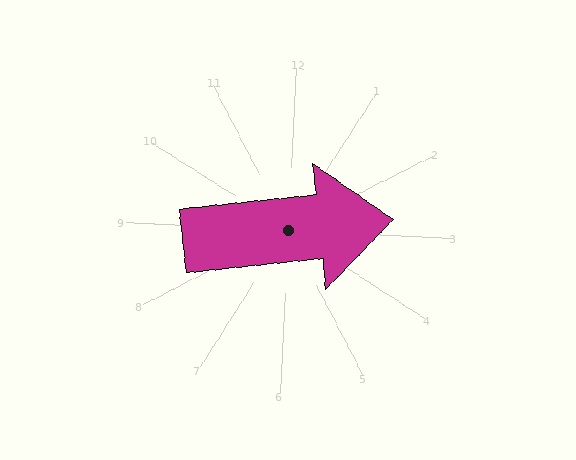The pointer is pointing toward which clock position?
Roughly 3 o'clock.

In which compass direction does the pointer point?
East.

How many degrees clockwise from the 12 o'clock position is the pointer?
Approximately 81 degrees.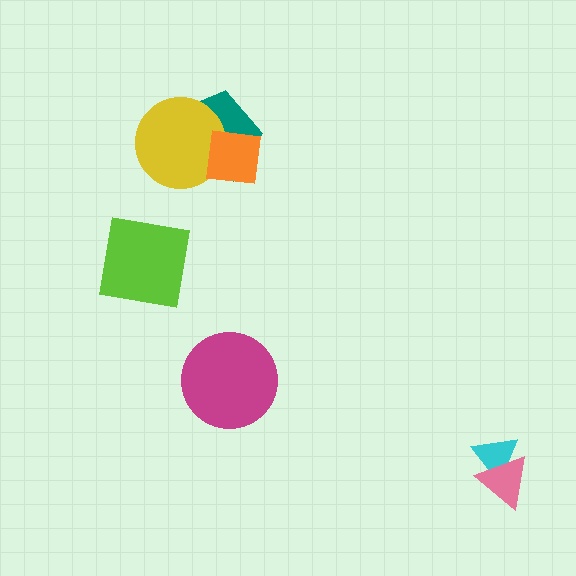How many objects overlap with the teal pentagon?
2 objects overlap with the teal pentagon.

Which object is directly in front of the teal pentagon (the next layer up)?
The yellow circle is directly in front of the teal pentagon.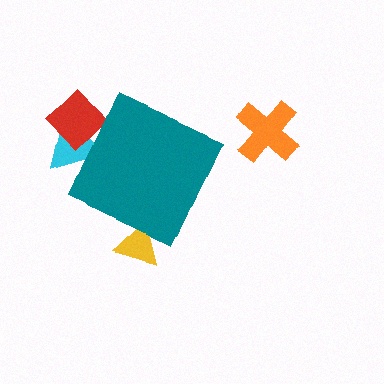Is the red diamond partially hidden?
Yes, the red diamond is partially hidden behind the teal diamond.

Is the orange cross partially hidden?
No, the orange cross is fully visible.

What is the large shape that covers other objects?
A teal diamond.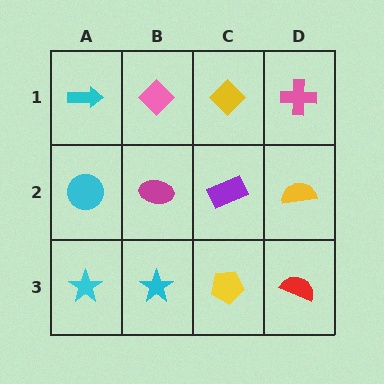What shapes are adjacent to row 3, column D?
A yellow semicircle (row 2, column D), a yellow pentagon (row 3, column C).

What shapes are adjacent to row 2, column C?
A yellow diamond (row 1, column C), a yellow pentagon (row 3, column C), a magenta ellipse (row 2, column B), a yellow semicircle (row 2, column D).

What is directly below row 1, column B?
A magenta ellipse.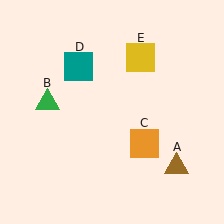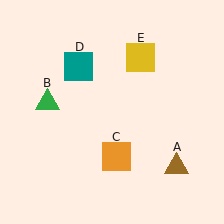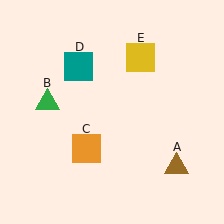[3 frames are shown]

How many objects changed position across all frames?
1 object changed position: orange square (object C).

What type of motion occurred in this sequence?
The orange square (object C) rotated clockwise around the center of the scene.